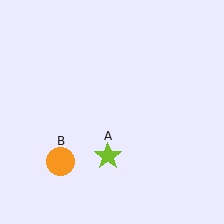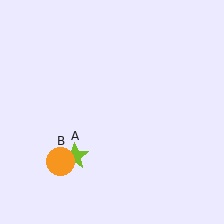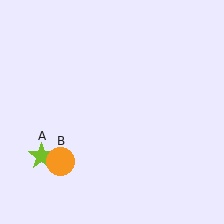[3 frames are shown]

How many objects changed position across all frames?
1 object changed position: lime star (object A).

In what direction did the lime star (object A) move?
The lime star (object A) moved left.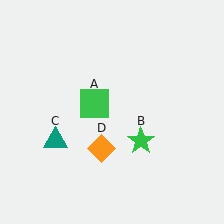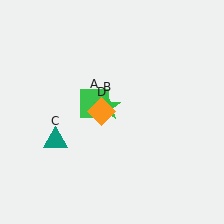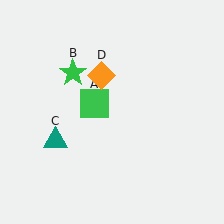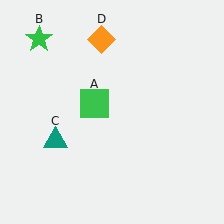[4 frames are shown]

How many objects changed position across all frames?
2 objects changed position: green star (object B), orange diamond (object D).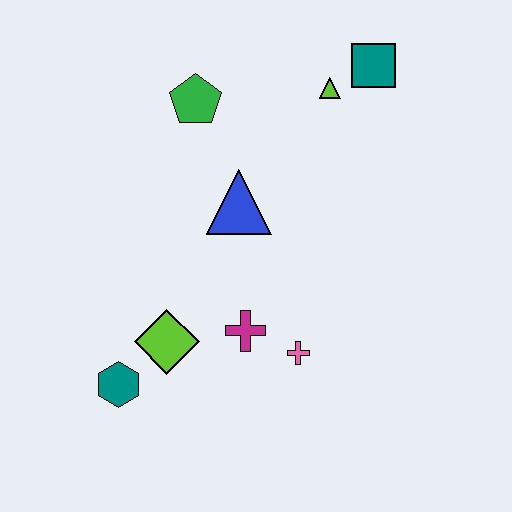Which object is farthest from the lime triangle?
The teal hexagon is farthest from the lime triangle.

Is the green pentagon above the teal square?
No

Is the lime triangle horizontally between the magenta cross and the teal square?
Yes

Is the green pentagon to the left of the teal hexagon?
No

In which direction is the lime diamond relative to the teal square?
The lime diamond is below the teal square.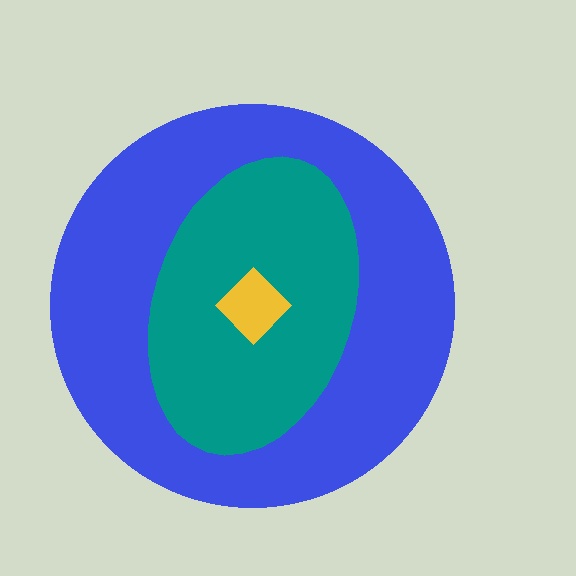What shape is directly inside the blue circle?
The teal ellipse.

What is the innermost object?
The yellow diamond.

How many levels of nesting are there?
3.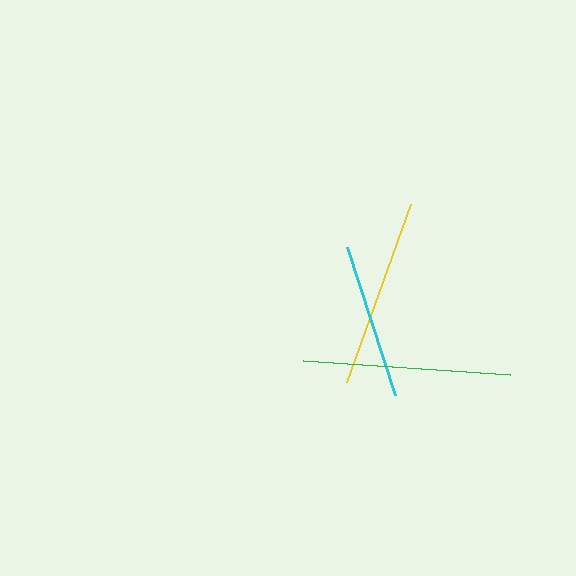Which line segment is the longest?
The green line is the longest at approximately 208 pixels.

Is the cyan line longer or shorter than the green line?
The green line is longer than the cyan line.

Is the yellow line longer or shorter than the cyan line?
The yellow line is longer than the cyan line.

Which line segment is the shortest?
The cyan line is the shortest at approximately 156 pixels.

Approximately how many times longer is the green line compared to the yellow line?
The green line is approximately 1.1 times the length of the yellow line.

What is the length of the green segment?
The green segment is approximately 208 pixels long.